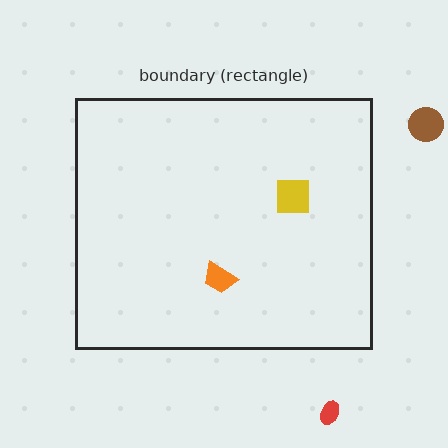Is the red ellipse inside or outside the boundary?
Outside.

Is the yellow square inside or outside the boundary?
Inside.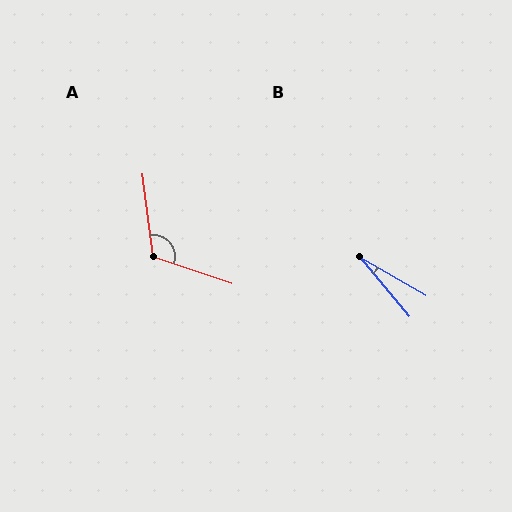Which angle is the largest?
A, at approximately 116 degrees.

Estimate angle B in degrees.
Approximately 20 degrees.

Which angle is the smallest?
B, at approximately 20 degrees.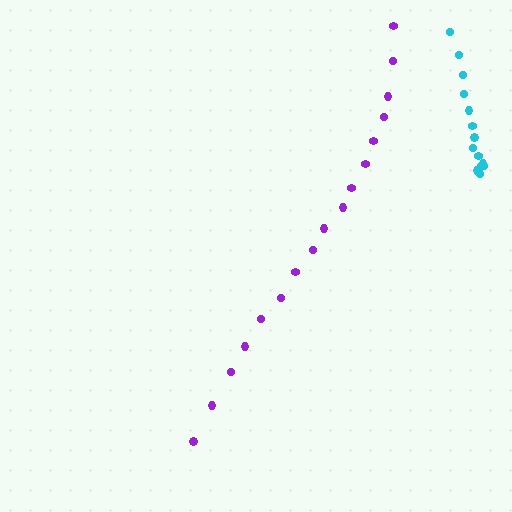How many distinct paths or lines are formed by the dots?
There are 2 distinct paths.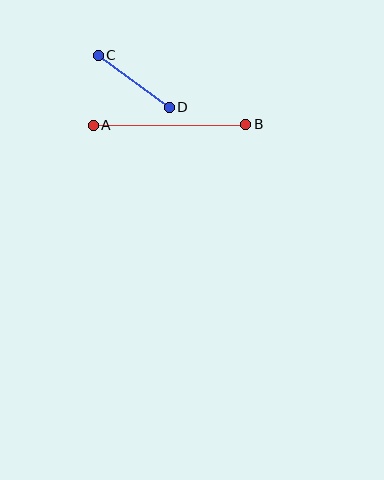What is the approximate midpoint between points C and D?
The midpoint is at approximately (134, 81) pixels.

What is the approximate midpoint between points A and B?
The midpoint is at approximately (169, 125) pixels.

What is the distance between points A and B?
The distance is approximately 152 pixels.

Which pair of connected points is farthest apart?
Points A and B are farthest apart.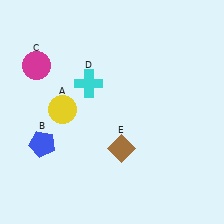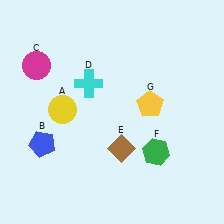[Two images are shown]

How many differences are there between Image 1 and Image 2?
There are 2 differences between the two images.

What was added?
A green hexagon (F), a yellow pentagon (G) were added in Image 2.